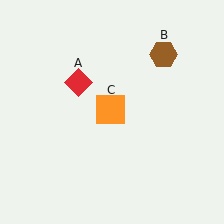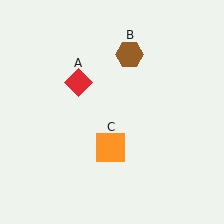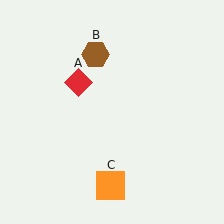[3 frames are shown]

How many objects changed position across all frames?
2 objects changed position: brown hexagon (object B), orange square (object C).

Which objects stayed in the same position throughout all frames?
Red diamond (object A) remained stationary.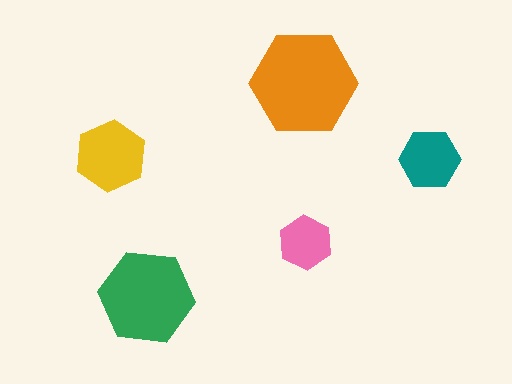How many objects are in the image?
There are 5 objects in the image.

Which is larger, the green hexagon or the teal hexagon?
The green one.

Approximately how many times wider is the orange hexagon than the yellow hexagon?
About 1.5 times wider.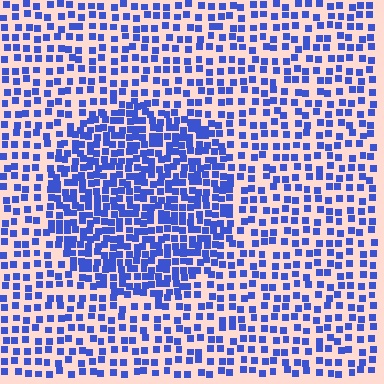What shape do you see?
I see a circle.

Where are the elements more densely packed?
The elements are more densely packed inside the circle boundary.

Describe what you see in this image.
The image contains small blue elements arranged at two different densities. A circle-shaped region is visible where the elements are more densely packed than the surrounding area.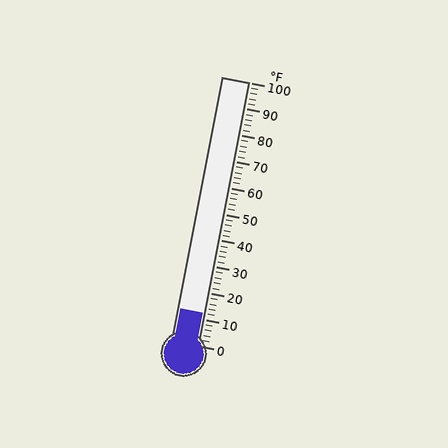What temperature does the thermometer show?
The thermometer shows approximately 12°F.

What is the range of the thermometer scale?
The thermometer scale ranges from 0°F to 100°F.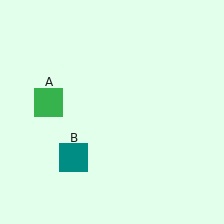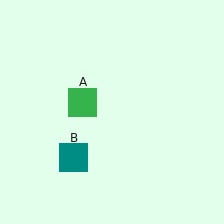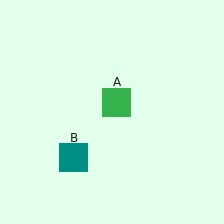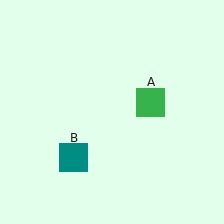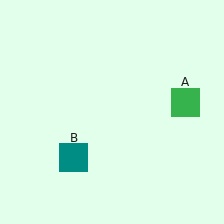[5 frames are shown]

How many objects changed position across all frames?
1 object changed position: green square (object A).